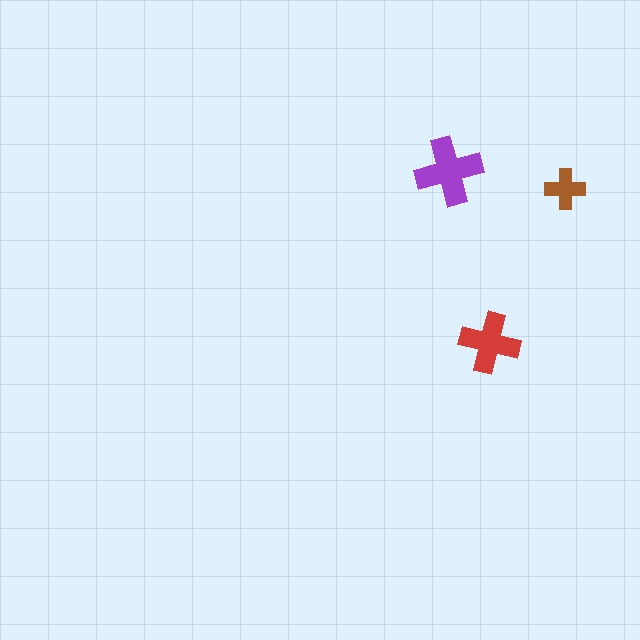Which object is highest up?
The purple cross is topmost.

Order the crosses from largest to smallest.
the purple one, the red one, the brown one.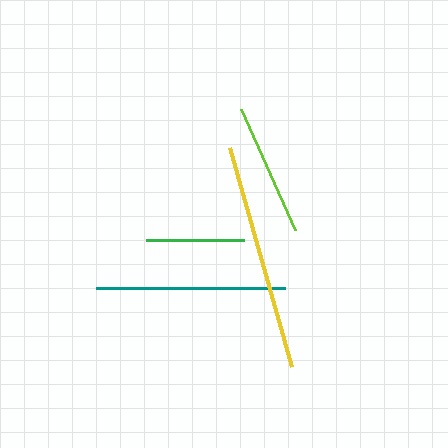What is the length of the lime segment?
The lime segment is approximately 132 pixels long.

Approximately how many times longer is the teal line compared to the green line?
The teal line is approximately 1.9 times the length of the green line.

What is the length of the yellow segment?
The yellow segment is approximately 228 pixels long.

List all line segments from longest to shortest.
From longest to shortest: yellow, teal, lime, green.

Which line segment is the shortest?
The green line is the shortest at approximately 99 pixels.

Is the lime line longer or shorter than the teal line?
The teal line is longer than the lime line.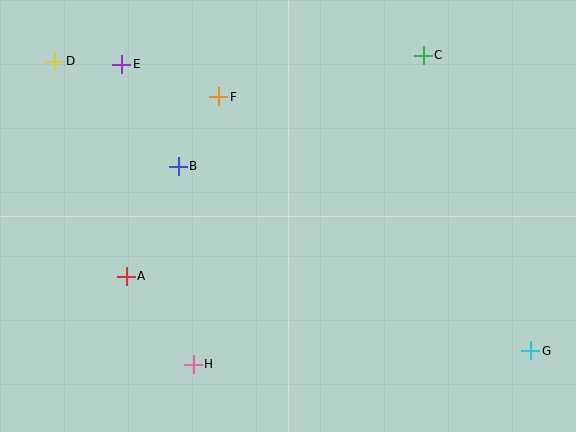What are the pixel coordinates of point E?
Point E is at (122, 64).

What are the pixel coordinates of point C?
Point C is at (423, 55).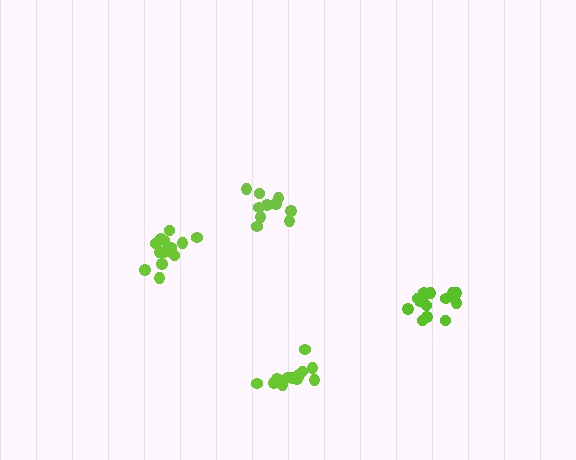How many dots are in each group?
Group 1: 10 dots, Group 2: 13 dots, Group 3: 14 dots, Group 4: 15 dots (52 total).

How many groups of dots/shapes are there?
There are 4 groups.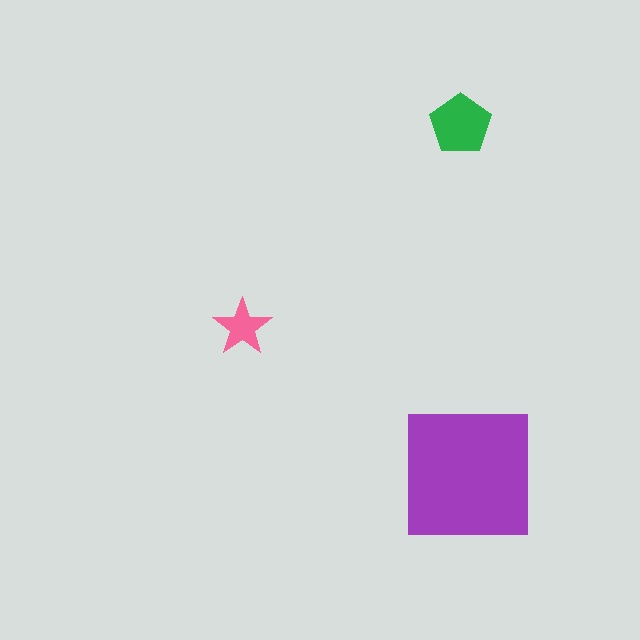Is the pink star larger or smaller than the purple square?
Smaller.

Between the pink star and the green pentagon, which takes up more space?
The green pentagon.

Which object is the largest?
The purple square.